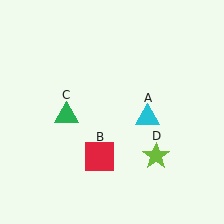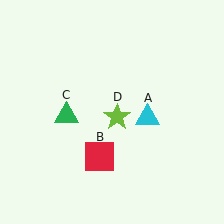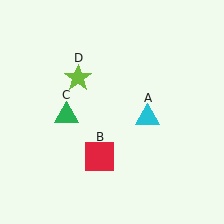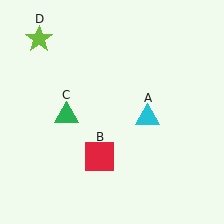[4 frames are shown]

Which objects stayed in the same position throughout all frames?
Cyan triangle (object A) and red square (object B) and green triangle (object C) remained stationary.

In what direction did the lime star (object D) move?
The lime star (object D) moved up and to the left.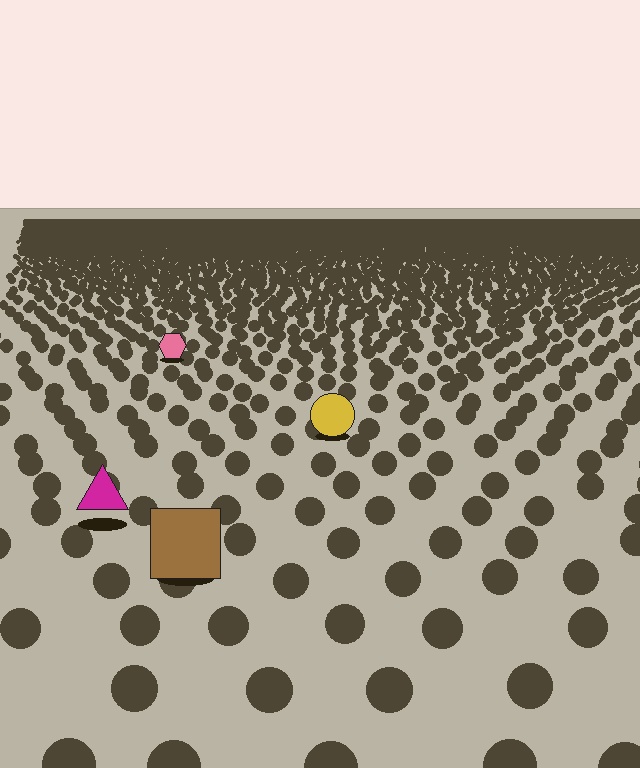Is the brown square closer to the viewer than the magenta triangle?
Yes. The brown square is closer — you can tell from the texture gradient: the ground texture is coarser near it.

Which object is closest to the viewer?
The brown square is closest. The texture marks near it are larger and more spread out.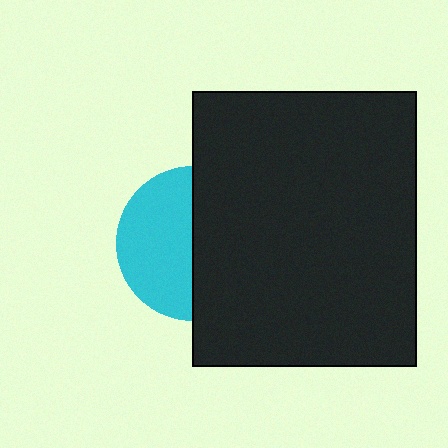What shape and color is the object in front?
The object in front is a black rectangle.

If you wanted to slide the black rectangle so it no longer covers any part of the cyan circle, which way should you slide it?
Slide it right — that is the most direct way to separate the two shapes.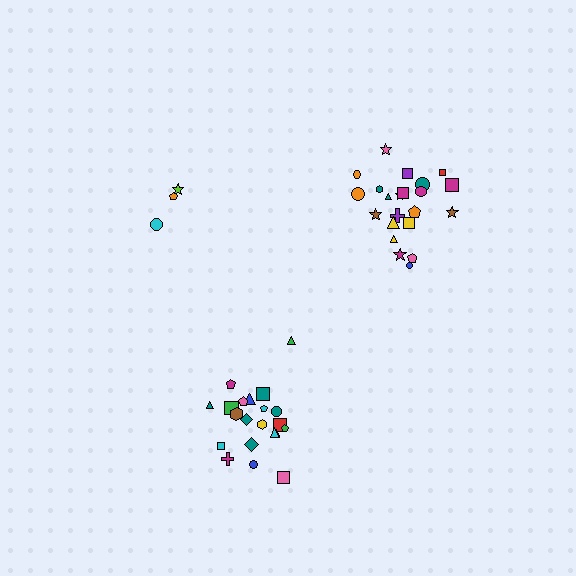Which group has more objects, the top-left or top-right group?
The top-right group.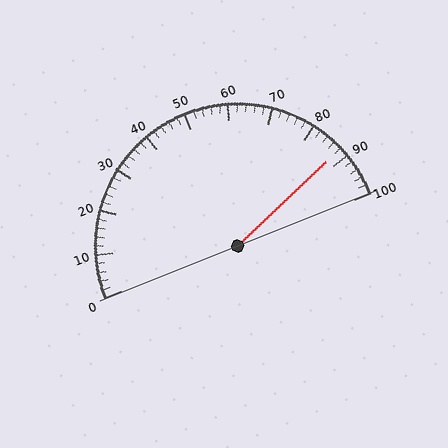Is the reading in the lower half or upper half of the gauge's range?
The reading is in the upper half of the range (0 to 100).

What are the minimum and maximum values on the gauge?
The gauge ranges from 0 to 100.